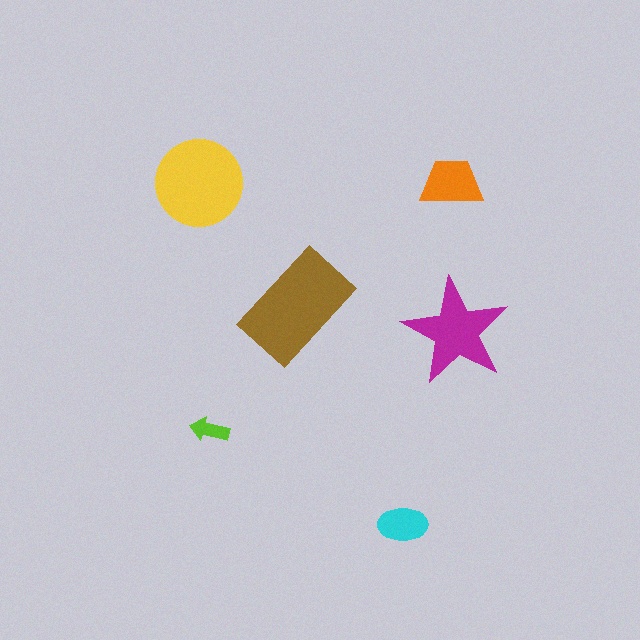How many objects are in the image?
There are 6 objects in the image.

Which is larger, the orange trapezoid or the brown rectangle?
The brown rectangle.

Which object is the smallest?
The lime arrow.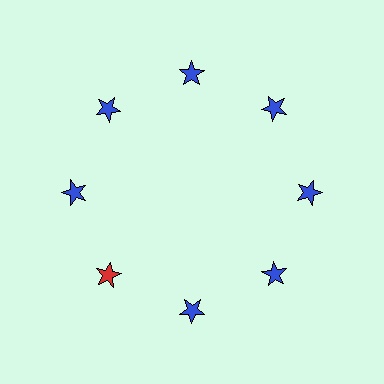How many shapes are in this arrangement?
There are 8 shapes arranged in a ring pattern.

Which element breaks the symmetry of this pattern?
The red star at roughly the 8 o'clock position breaks the symmetry. All other shapes are blue stars.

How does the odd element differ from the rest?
It has a different color: red instead of blue.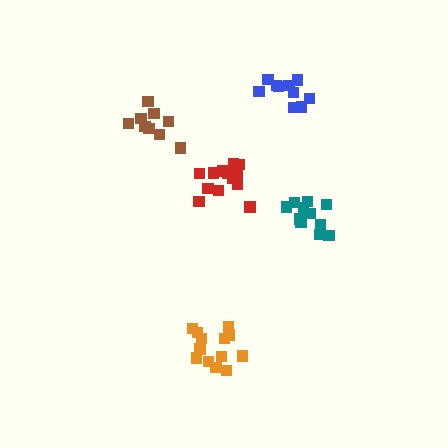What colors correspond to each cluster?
The clusters are colored: brown, red, teal, blue, orange.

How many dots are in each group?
Group 1: 9 dots, Group 2: 13 dots, Group 3: 11 dots, Group 4: 10 dots, Group 5: 13 dots (56 total).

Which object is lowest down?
The orange cluster is bottommost.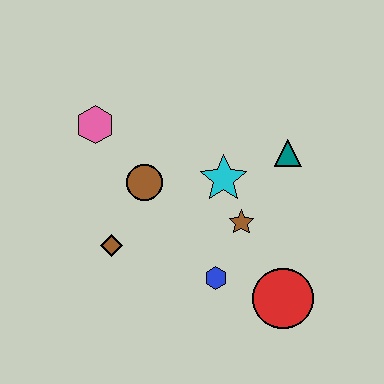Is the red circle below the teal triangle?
Yes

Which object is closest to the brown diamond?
The brown circle is closest to the brown diamond.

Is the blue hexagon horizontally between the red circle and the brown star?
No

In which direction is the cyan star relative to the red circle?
The cyan star is above the red circle.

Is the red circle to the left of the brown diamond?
No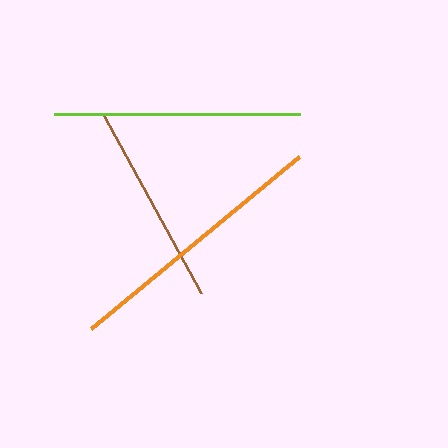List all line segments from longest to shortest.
From longest to shortest: orange, lime, brown.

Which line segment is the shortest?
The brown line is the shortest at approximately 205 pixels.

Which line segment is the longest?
The orange line is the longest at approximately 271 pixels.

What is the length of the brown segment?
The brown segment is approximately 205 pixels long.